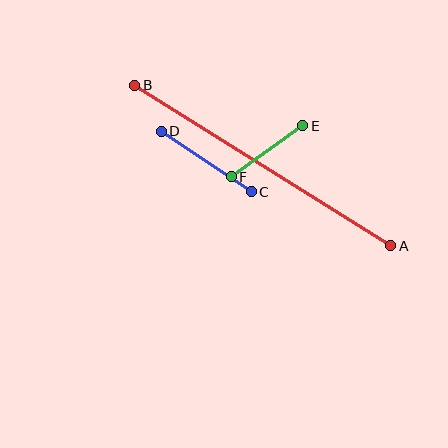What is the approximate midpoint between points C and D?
The midpoint is at approximately (206, 162) pixels.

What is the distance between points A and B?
The distance is approximately 302 pixels.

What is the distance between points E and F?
The distance is approximately 88 pixels.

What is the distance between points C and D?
The distance is approximately 109 pixels.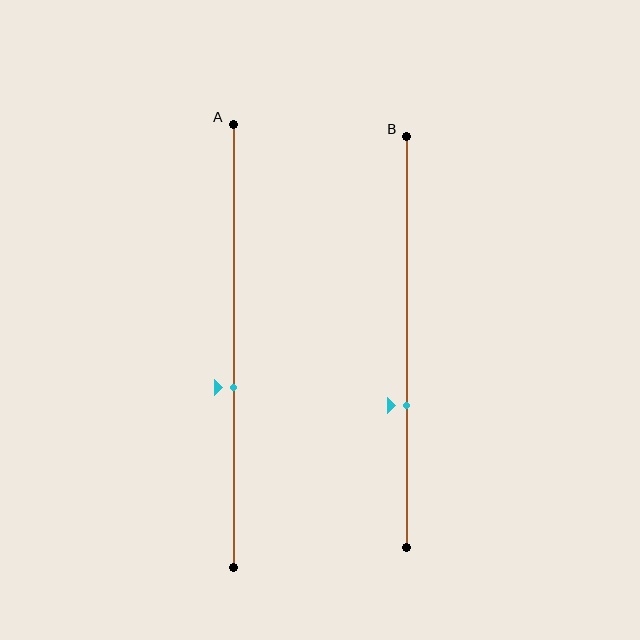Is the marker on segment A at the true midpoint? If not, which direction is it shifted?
No, the marker on segment A is shifted downward by about 9% of the segment length.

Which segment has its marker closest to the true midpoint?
Segment A has its marker closest to the true midpoint.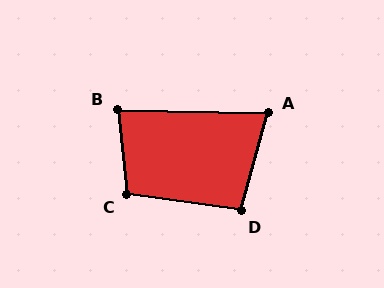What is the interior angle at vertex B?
Approximately 83 degrees (acute).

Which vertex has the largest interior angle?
C, at approximately 104 degrees.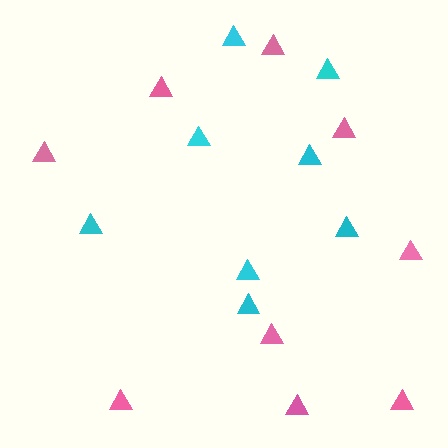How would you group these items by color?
There are 2 groups: one group of cyan triangles (8) and one group of pink triangles (9).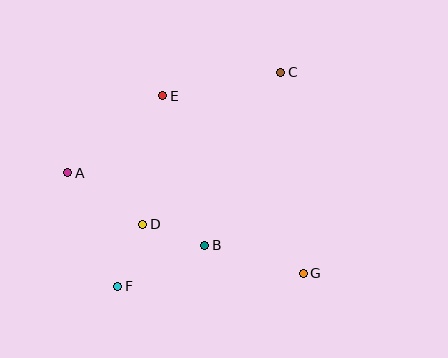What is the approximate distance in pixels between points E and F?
The distance between E and F is approximately 195 pixels.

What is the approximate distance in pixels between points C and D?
The distance between C and D is approximately 205 pixels.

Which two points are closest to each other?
Points B and D are closest to each other.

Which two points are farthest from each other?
Points C and F are farthest from each other.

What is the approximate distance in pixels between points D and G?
The distance between D and G is approximately 168 pixels.